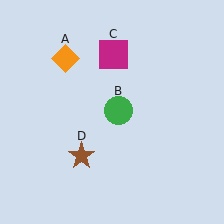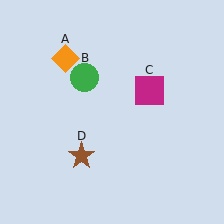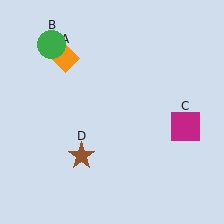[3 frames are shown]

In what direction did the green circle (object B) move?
The green circle (object B) moved up and to the left.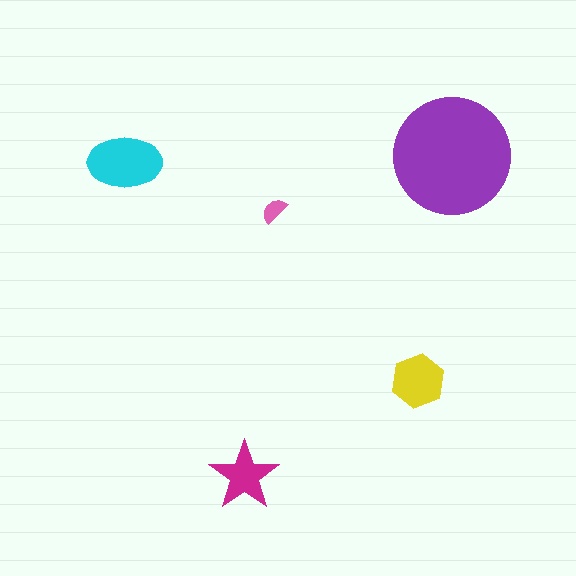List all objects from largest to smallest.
The purple circle, the cyan ellipse, the yellow hexagon, the magenta star, the pink semicircle.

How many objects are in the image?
There are 5 objects in the image.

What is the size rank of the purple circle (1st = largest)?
1st.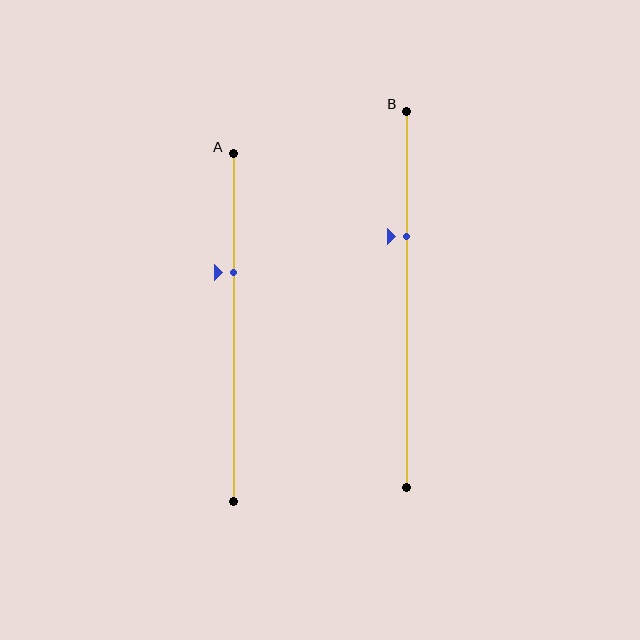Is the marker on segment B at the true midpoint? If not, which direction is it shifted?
No, the marker on segment B is shifted upward by about 17% of the segment length.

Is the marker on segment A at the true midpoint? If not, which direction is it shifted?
No, the marker on segment A is shifted upward by about 16% of the segment length.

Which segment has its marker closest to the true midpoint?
Segment A has its marker closest to the true midpoint.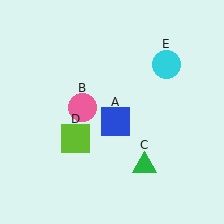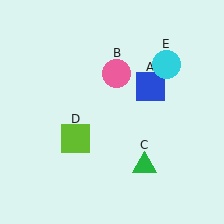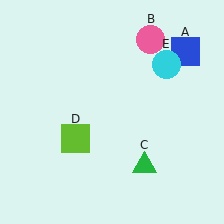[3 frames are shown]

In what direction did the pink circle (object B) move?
The pink circle (object B) moved up and to the right.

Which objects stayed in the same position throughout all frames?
Green triangle (object C) and lime square (object D) and cyan circle (object E) remained stationary.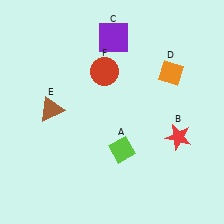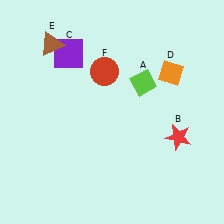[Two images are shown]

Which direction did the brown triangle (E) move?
The brown triangle (E) moved up.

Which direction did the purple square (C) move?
The purple square (C) moved left.